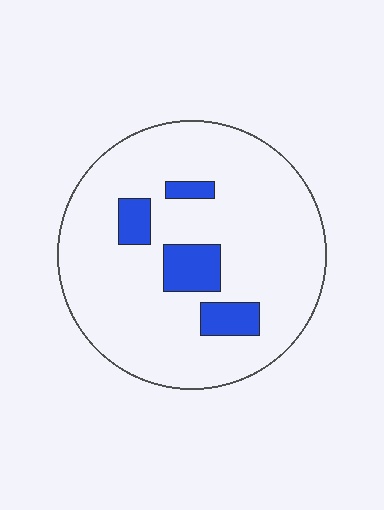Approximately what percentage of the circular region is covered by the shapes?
Approximately 15%.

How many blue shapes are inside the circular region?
4.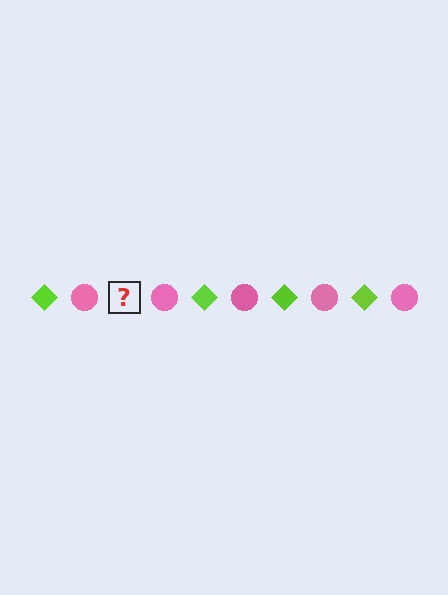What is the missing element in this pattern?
The missing element is a lime diamond.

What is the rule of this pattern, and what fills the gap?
The rule is that the pattern alternates between lime diamond and pink circle. The gap should be filled with a lime diamond.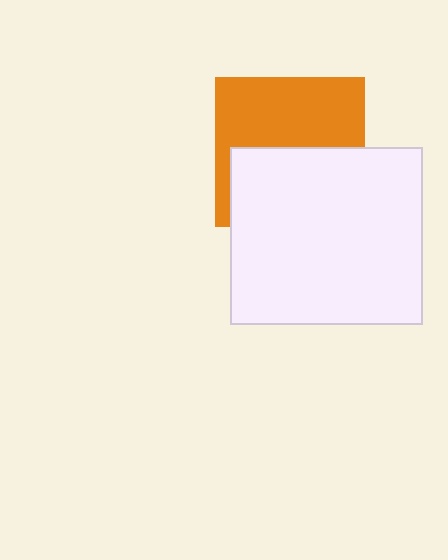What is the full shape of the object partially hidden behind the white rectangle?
The partially hidden object is an orange square.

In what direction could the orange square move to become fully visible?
The orange square could move up. That would shift it out from behind the white rectangle entirely.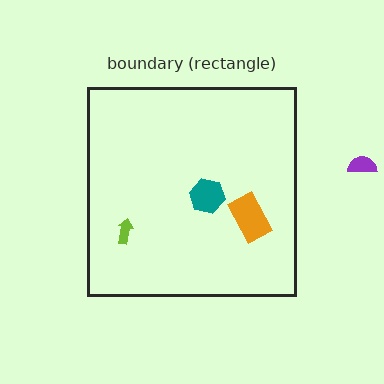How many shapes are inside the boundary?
3 inside, 1 outside.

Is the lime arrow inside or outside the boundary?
Inside.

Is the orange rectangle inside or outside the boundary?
Inside.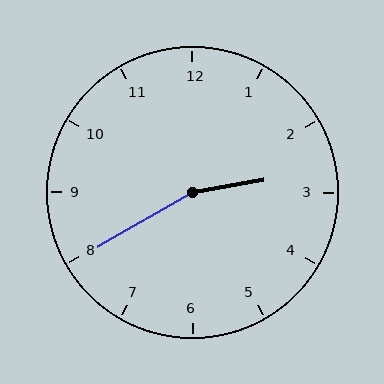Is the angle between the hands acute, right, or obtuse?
It is obtuse.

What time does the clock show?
2:40.